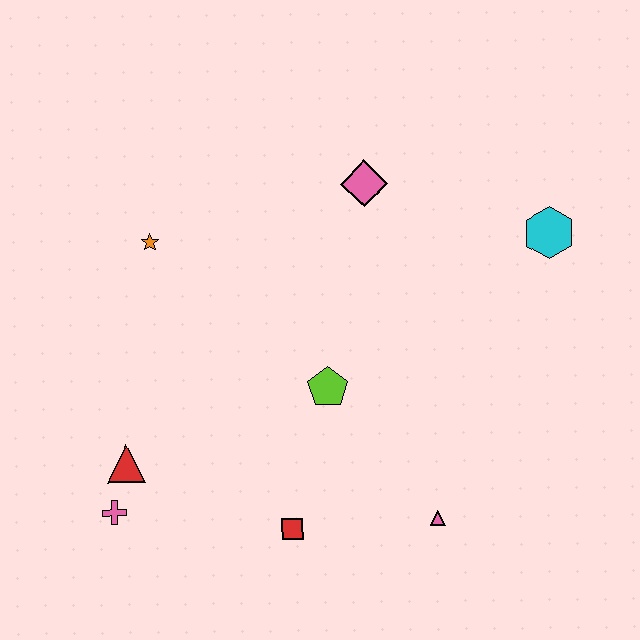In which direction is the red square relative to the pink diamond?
The red square is below the pink diamond.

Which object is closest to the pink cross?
The red triangle is closest to the pink cross.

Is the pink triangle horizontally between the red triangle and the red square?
No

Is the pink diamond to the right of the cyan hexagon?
No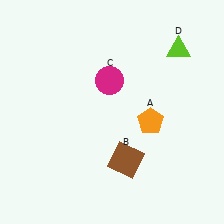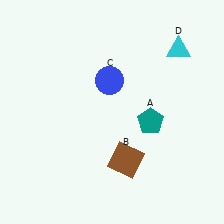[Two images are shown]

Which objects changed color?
A changed from orange to teal. C changed from magenta to blue. D changed from lime to cyan.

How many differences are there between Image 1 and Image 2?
There are 3 differences between the two images.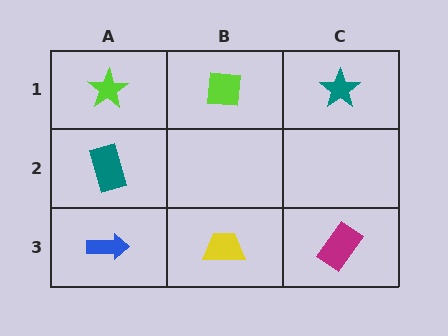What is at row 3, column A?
A blue arrow.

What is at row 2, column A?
A teal rectangle.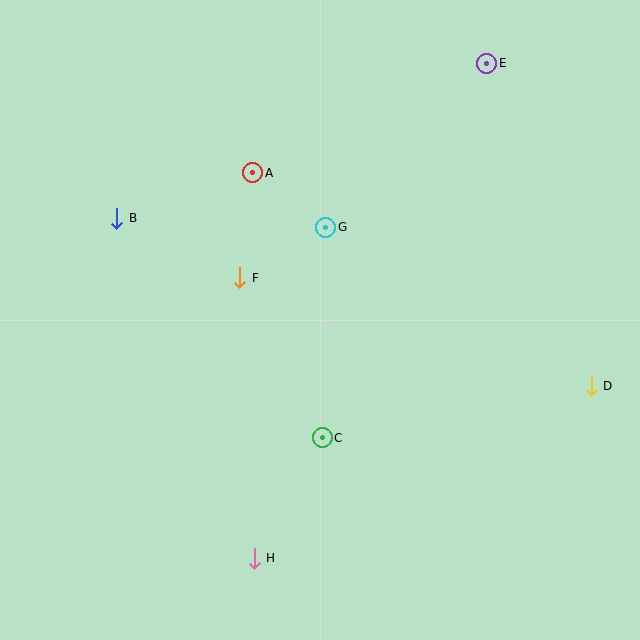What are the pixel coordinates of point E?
Point E is at (487, 63).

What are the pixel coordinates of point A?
Point A is at (253, 173).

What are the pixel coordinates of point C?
Point C is at (322, 438).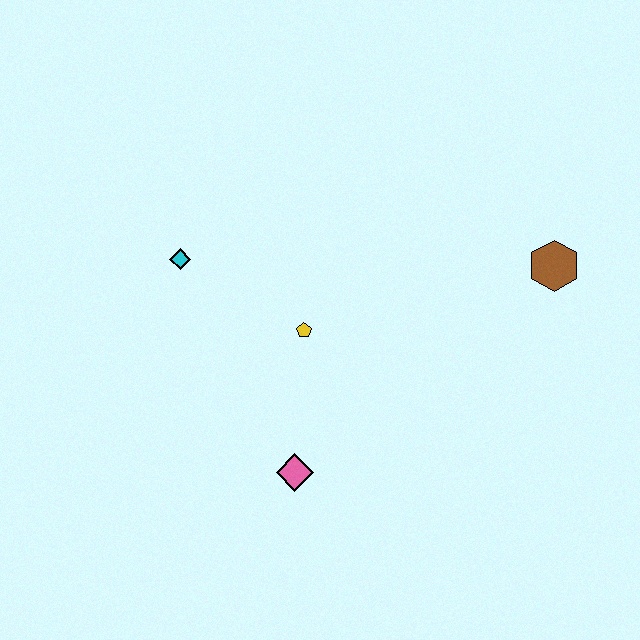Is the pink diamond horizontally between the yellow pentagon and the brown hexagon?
No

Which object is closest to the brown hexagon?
The yellow pentagon is closest to the brown hexagon.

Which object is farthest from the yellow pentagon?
The brown hexagon is farthest from the yellow pentagon.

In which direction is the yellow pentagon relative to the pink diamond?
The yellow pentagon is above the pink diamond.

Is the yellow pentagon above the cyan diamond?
No